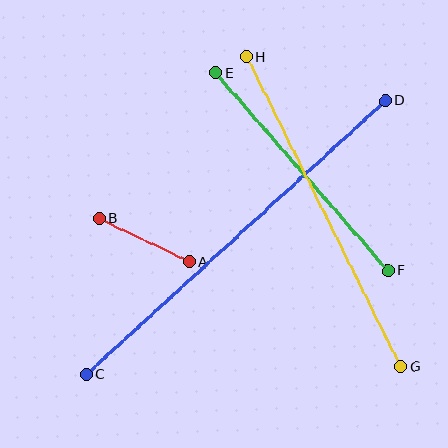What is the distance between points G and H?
The distance is approximately 346 pixels.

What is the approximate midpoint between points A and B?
The midpoint is at approximately (144, 240) pixels.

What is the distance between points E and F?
The distance is approximately 262 pixels.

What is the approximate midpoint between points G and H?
The midpoint is at approximately (324, 212) pixels.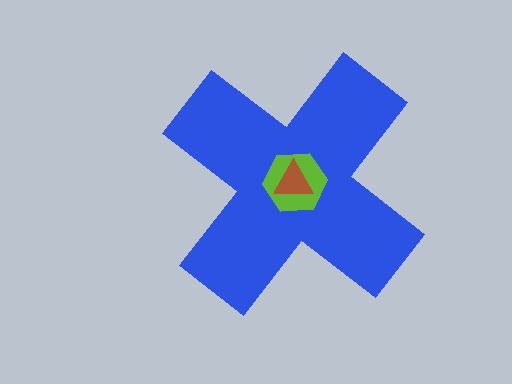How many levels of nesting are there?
3.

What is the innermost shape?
The brown triangle.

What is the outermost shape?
The blue cross.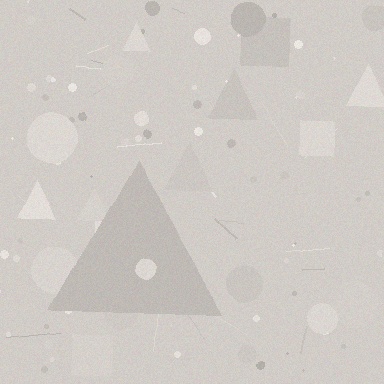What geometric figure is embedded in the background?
A triangle is embedded in the background.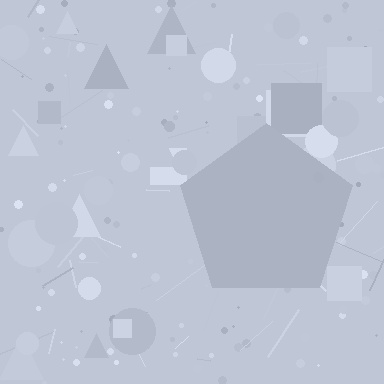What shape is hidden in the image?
A pentagon is hidden in the image.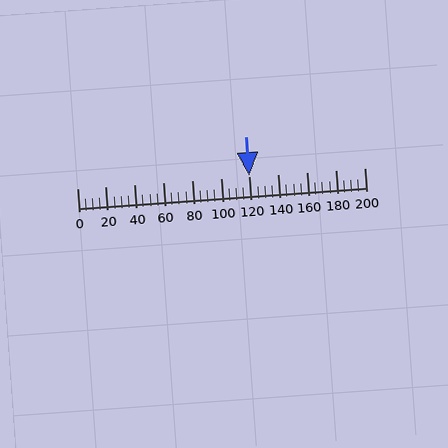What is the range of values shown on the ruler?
The ruler shows values from 0 to 200.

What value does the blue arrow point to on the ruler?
The blue arrow points to approximately 120.